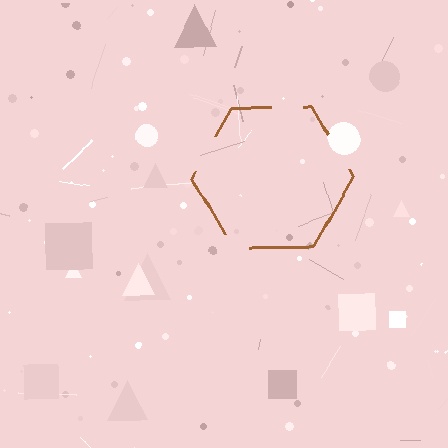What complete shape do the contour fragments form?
The contour fragments form a hexagon.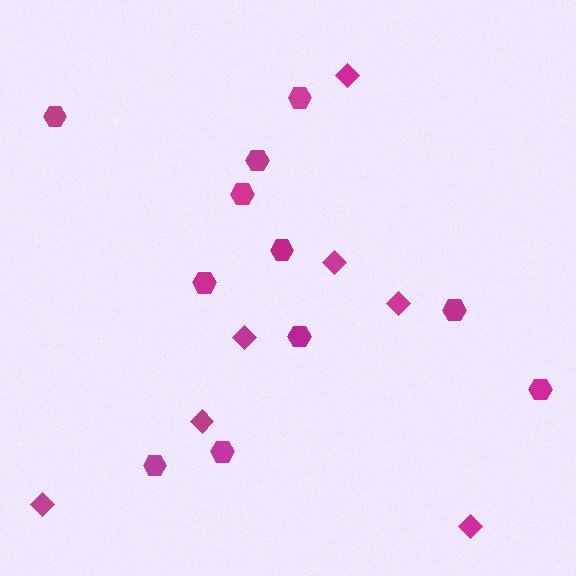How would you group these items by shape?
There are 2 groups: one group of diamonds (7) and one group of hexagons (11).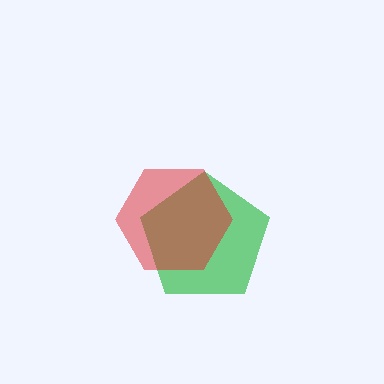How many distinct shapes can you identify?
There are 2 distinct shapes: a green pentagon, a red hexagon.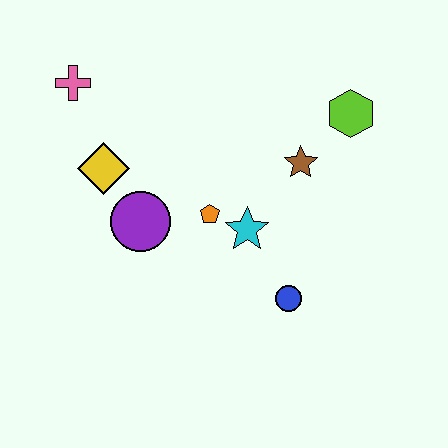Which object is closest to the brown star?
The lime hexagon is closest to the brown star.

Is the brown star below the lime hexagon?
Yes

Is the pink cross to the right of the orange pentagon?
No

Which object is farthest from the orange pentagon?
The pink cross is farthest from the orange pentagon.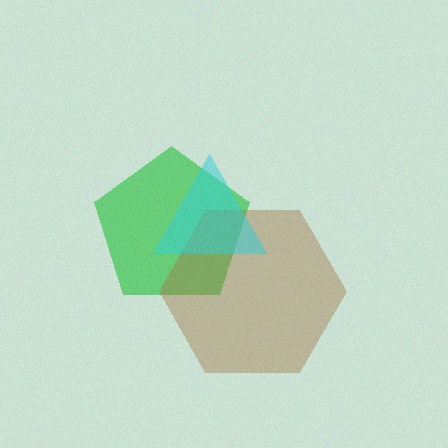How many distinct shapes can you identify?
There are 3 distinct shapes: a green pentagon, a brown hexagon, a cyan triangle.